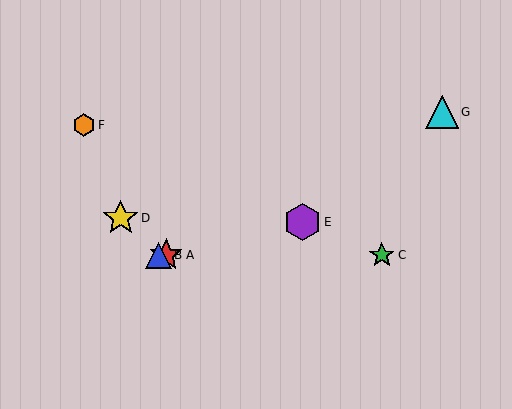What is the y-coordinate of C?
Object C is at y≈255.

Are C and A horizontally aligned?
Yes, both are at y≈255.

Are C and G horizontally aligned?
No, C is at y≈255 and G is at y≈112.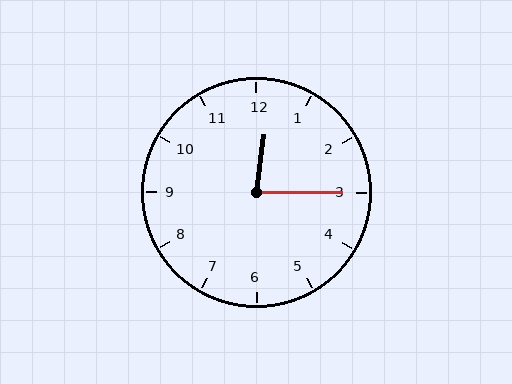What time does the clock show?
12:15.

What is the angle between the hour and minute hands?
Approximately 82 degrees.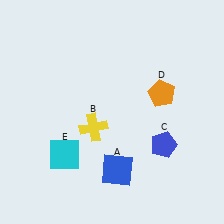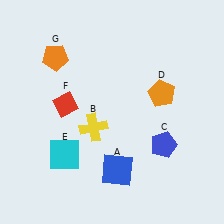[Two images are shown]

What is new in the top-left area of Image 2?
An orange pentagon (G) was added in the top-left area of Image 2.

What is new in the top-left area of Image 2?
A red diamond (F) was added in the top-left area of Image 2.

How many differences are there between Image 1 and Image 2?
There are 2 differences between the two images.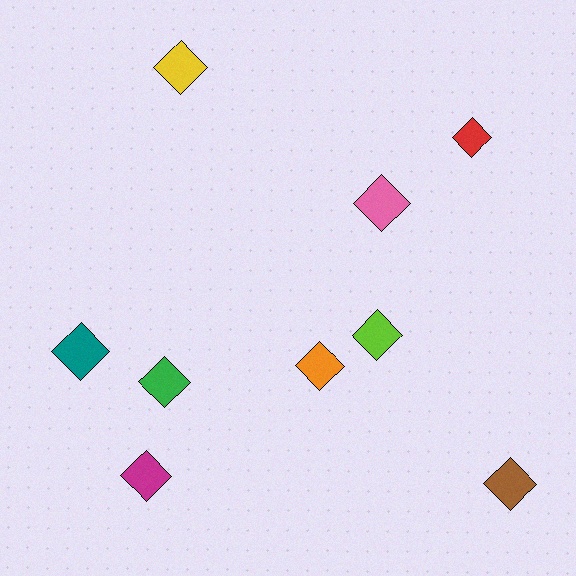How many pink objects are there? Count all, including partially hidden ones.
There is 1 pink object.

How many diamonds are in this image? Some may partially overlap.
There are 9 diamonds.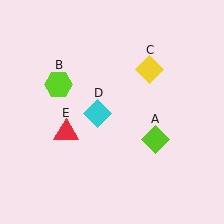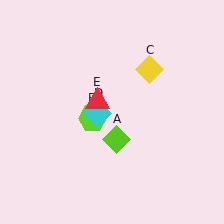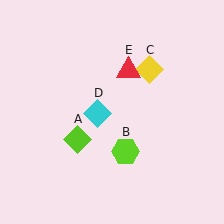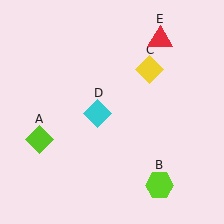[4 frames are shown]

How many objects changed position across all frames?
3 objects changed position: lime diamond (object A), lime hexagon (object B), red triangle (object E).